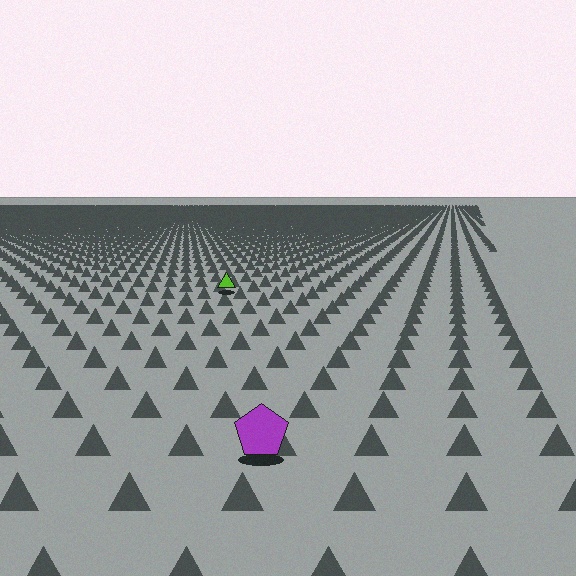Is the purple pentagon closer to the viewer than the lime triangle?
Yes. The purple pentagon is closer — you can tell from the texture gradient: the ground texture is coarser near it.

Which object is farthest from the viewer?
The lime triangle is farthest from the viewer. It appears smaller and the ground texture around it is denser.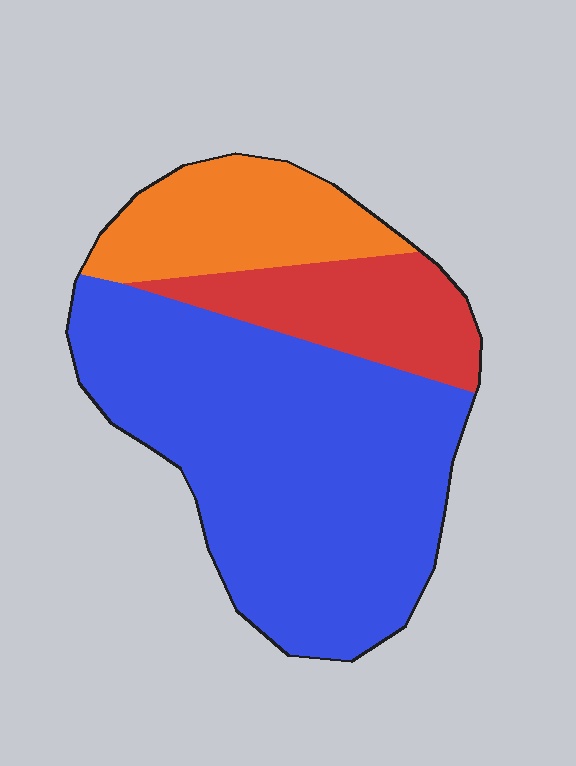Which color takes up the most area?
Blue, at roughly 65%.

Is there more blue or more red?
Blue.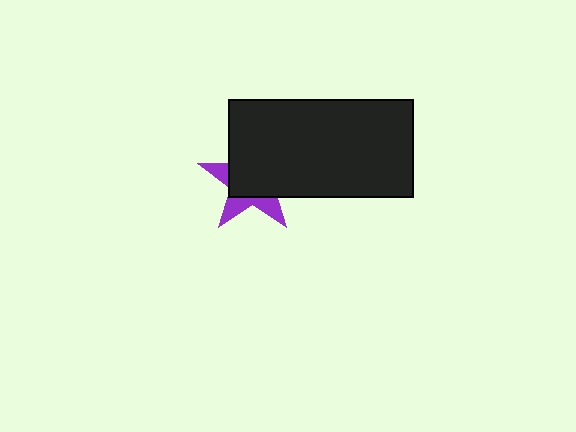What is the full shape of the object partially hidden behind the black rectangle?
The partially hidden object is a purple star.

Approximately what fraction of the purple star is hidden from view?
Roughly 66% of the purple star is hidden behind the black rectangle.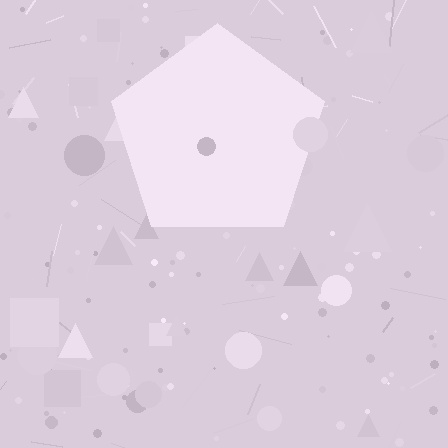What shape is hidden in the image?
A pentagon is hidden in the image.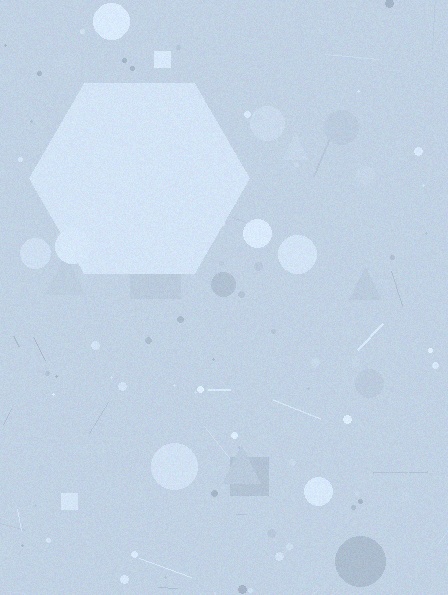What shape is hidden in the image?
A hexagon is hidden in the image.